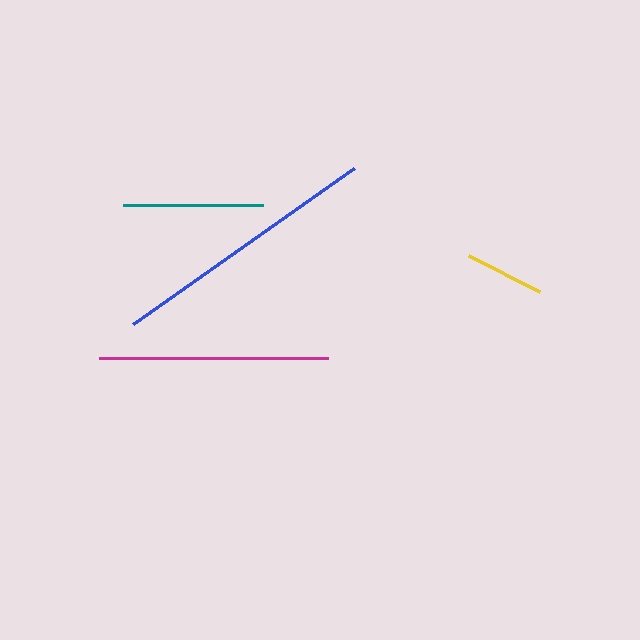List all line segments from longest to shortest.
From longest to shortest: blue, magenta, teal, yellow.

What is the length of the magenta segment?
The magenta segment is approximately 229 pixels long.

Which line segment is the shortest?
The yellow line is the shortest at approximately 80 pixels.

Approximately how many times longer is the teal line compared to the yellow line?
The teal line is approximately 1.8 times the length of the yellow line.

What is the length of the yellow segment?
The yellow segment is approximately 80 pixels long.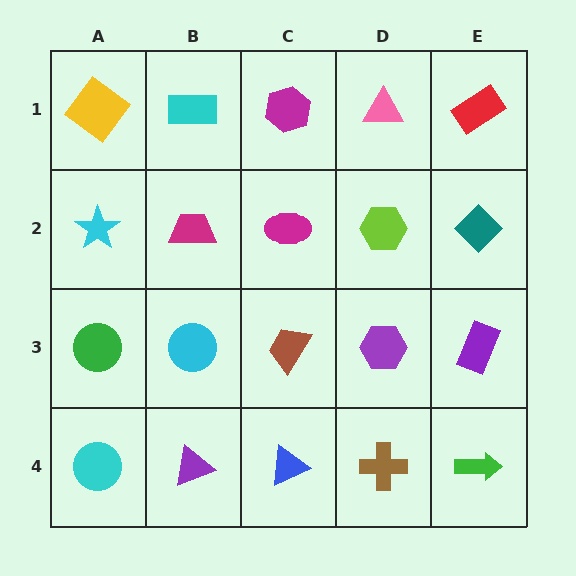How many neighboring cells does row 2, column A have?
3.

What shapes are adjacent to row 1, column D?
A lime hexagon (row 2, column D), a magenta hexagon (row 1, column C), a red rectangle (row 1, column E).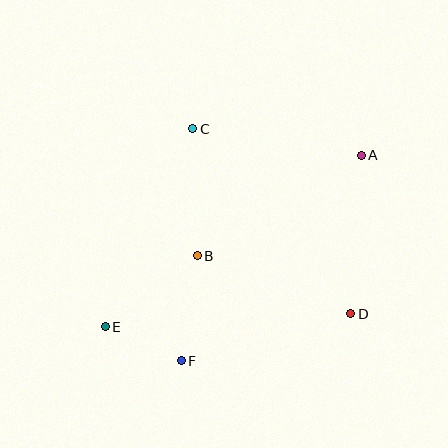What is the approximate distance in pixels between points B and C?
The distance between B and C is approximately 127 pixels.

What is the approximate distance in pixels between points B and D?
The distance between B and D is approximately 164 pixels.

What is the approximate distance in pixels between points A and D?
The distance between A and D is approximately 159 pixels.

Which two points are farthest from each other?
Points A and E are farthest from each other.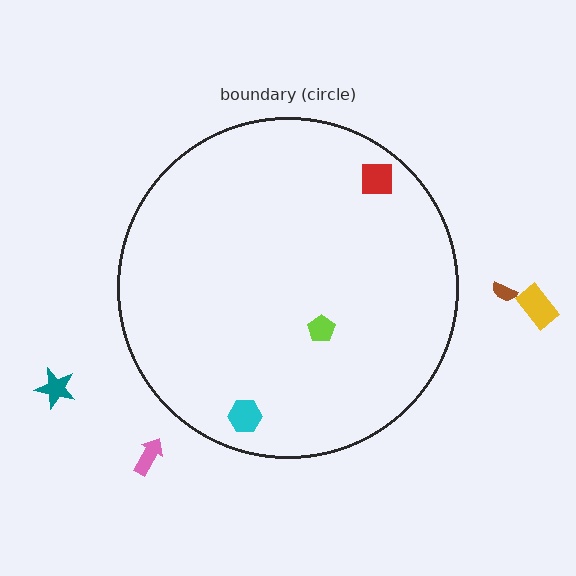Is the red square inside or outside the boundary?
Inside.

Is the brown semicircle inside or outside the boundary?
Outside.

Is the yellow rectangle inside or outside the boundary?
Outside.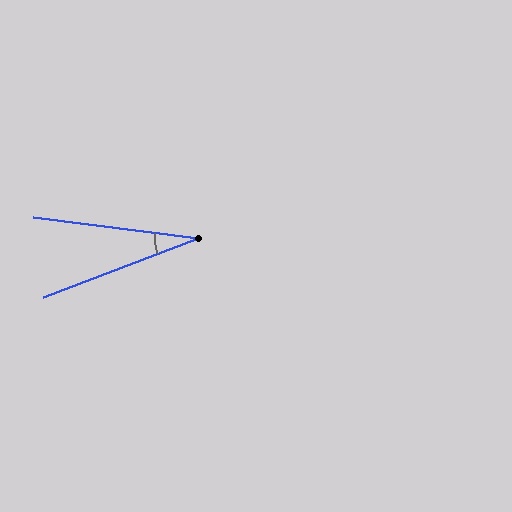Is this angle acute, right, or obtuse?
It is acute.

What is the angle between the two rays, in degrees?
Approximately 28 degrees.